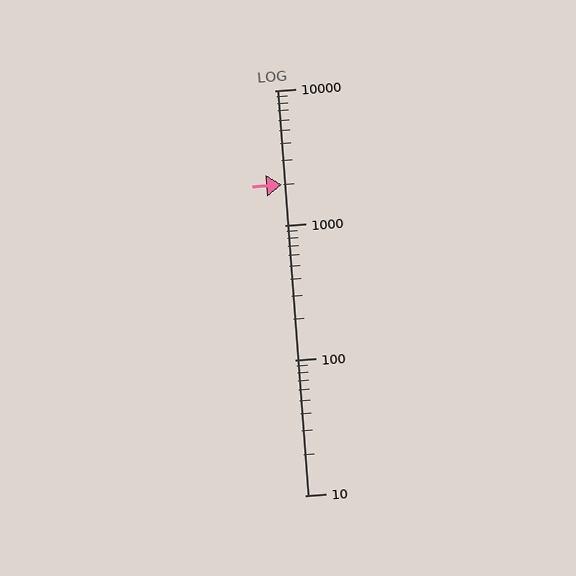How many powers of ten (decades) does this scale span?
The scale spans 3 decades, from 10 to 10000.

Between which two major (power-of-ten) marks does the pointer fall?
The pointer is between 1000 and 10000.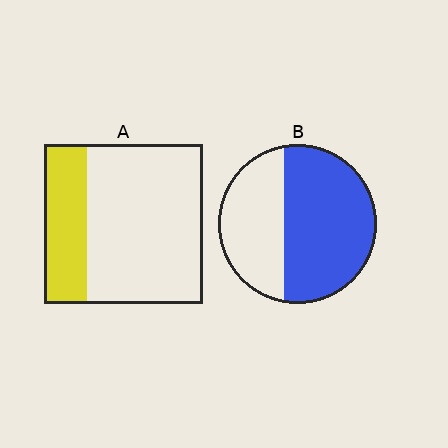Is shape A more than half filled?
No.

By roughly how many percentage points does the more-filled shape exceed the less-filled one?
By roughly 35 percentage points (B over A).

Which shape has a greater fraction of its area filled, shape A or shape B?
Shape B.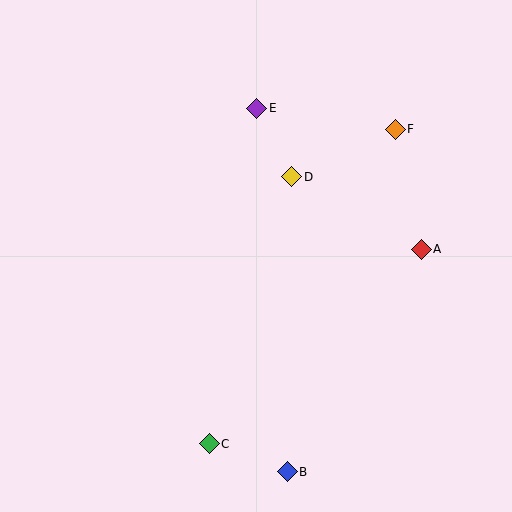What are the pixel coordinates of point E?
Point E is at (257, 108).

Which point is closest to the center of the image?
Point D at (292, 177) is closest to the center.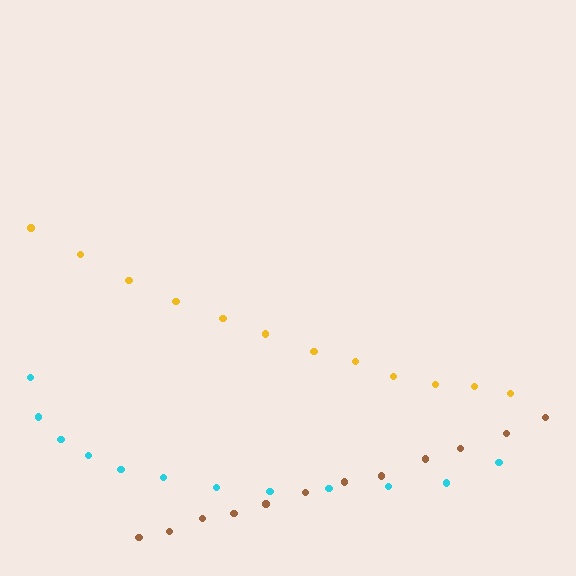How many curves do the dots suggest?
There are 3 distinct paths.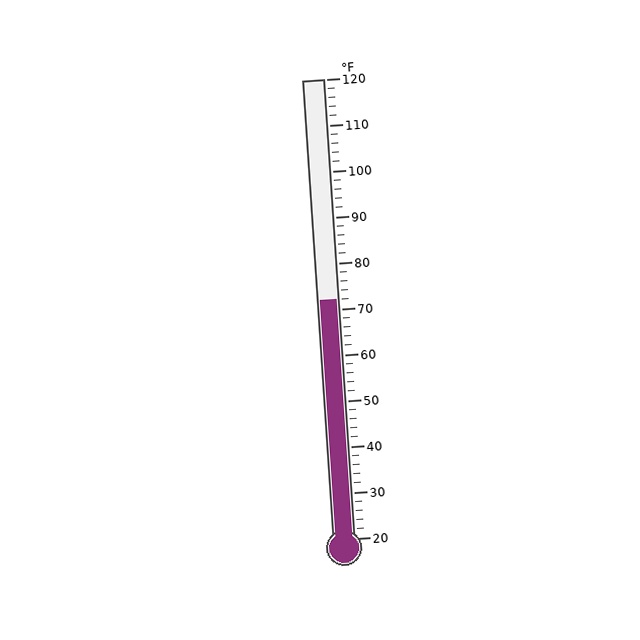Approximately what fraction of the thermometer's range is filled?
The thermometer is filled to approximately 50% of its range.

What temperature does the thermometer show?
The thermometer shows approximately 72°F.